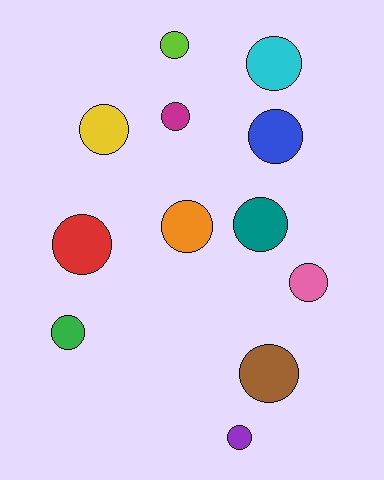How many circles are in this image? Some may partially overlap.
There are 12 circles.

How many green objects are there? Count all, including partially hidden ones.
There is 1 green object.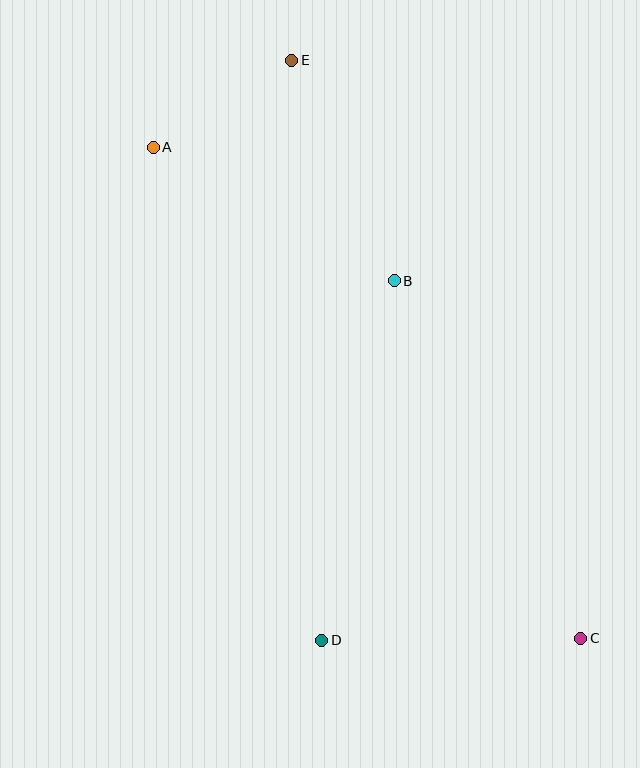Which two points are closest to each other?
Points A and E are closest to each other.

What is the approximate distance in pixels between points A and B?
The distance between A and B is approximately 275 pixels.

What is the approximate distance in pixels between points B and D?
The distance between B and D is approximately 367 pixels.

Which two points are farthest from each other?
Points A and C are farthest from each other.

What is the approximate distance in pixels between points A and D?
The distance between A and D is approximately 521 pixels.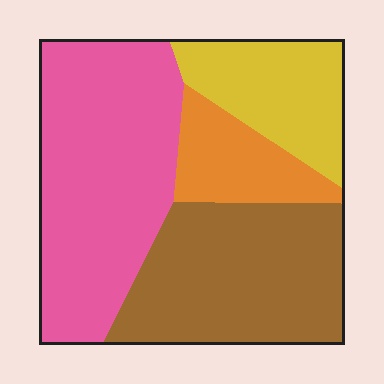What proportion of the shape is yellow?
Yellow covers about 15% of the shape.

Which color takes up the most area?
Pink, at roughly 40%.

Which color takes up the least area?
Orange, at roughly 10%.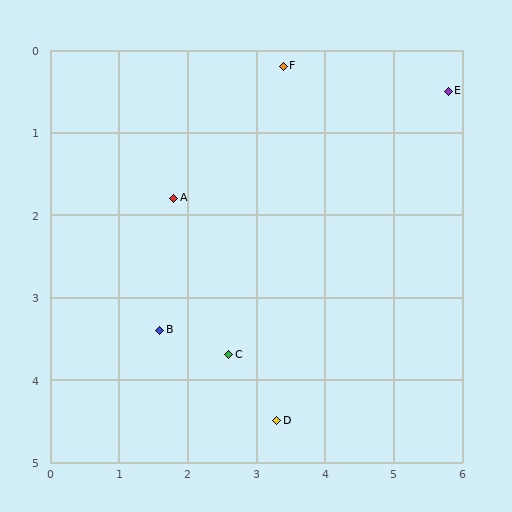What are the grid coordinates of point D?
Point D is at approximately (3.3, 4.5).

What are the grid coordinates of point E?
Point E is at approximately (5.8, 0.5).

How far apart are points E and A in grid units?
Points E and A are about 4.2 grid units apart.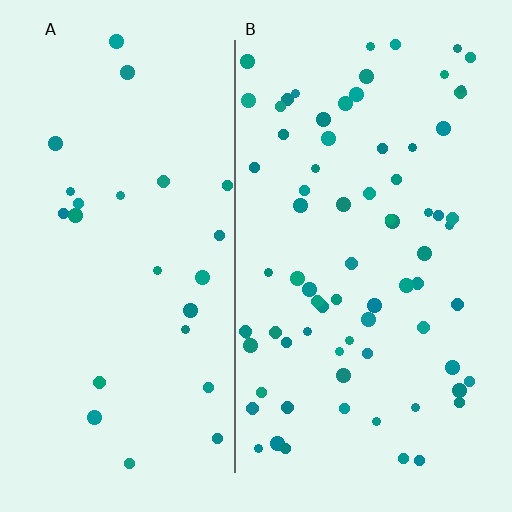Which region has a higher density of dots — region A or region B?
B (the right).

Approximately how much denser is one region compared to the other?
Approximately 3.0× — region B over region A.